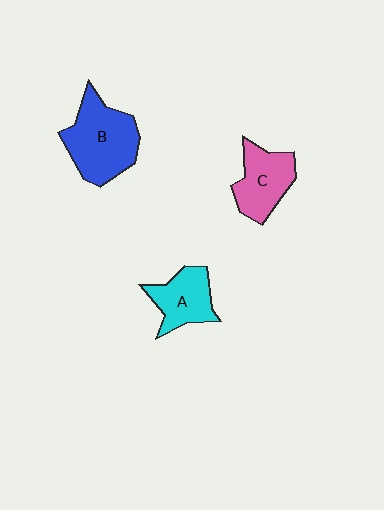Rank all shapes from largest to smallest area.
From largest to smallest: B (blue), C (pink), A (cyan).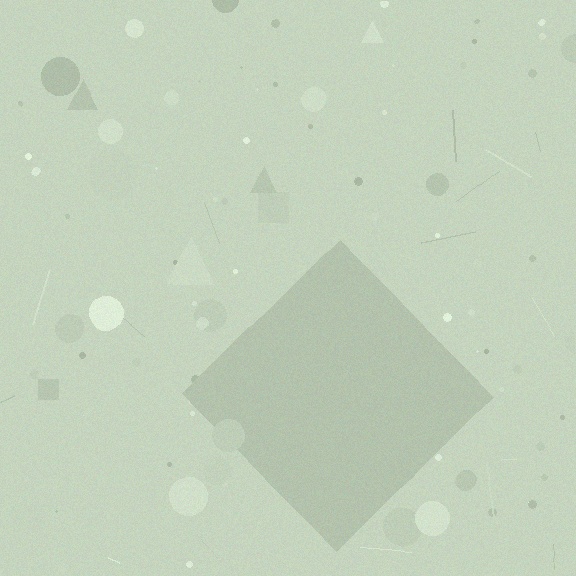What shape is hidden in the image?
A diamond is hidden in the image.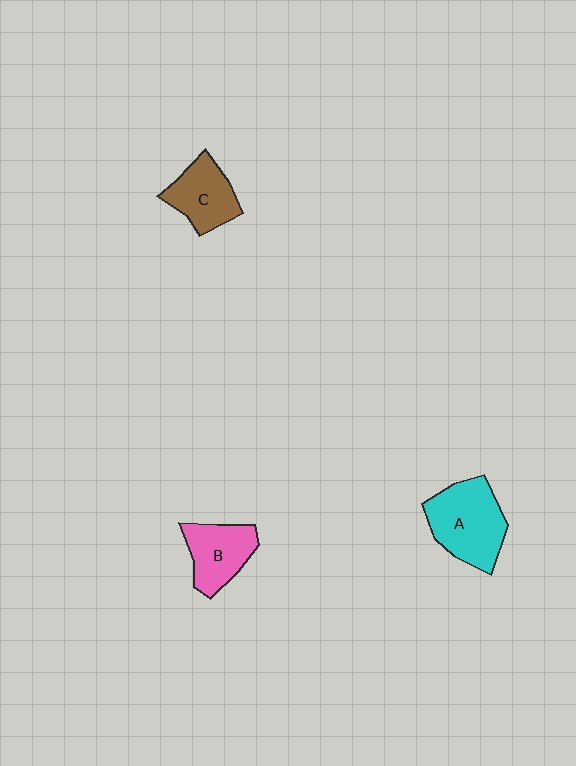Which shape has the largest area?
Shape A (cyan).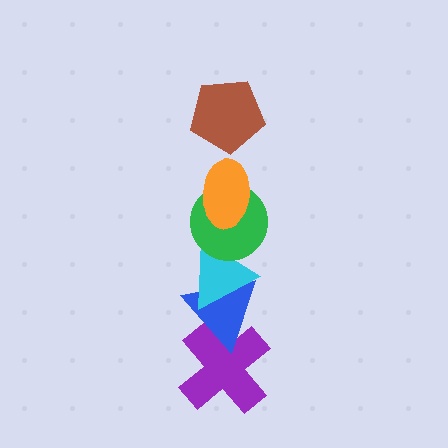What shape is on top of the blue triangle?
The cyan triangle is on top of the blue triangle.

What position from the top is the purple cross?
The purple cross is 6th from the top.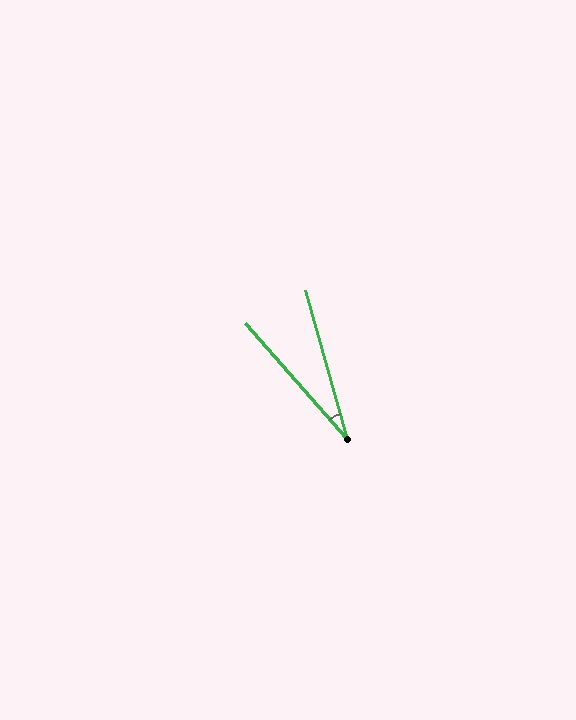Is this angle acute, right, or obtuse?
It is acute.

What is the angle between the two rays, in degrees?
Approximately 25 degrees.